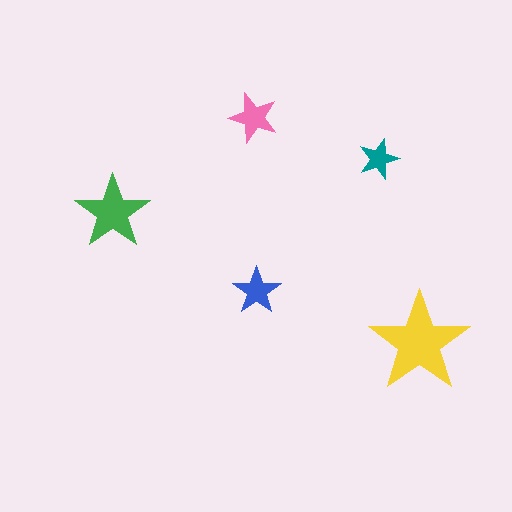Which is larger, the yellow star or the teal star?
The yellow one.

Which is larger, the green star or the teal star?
The green one.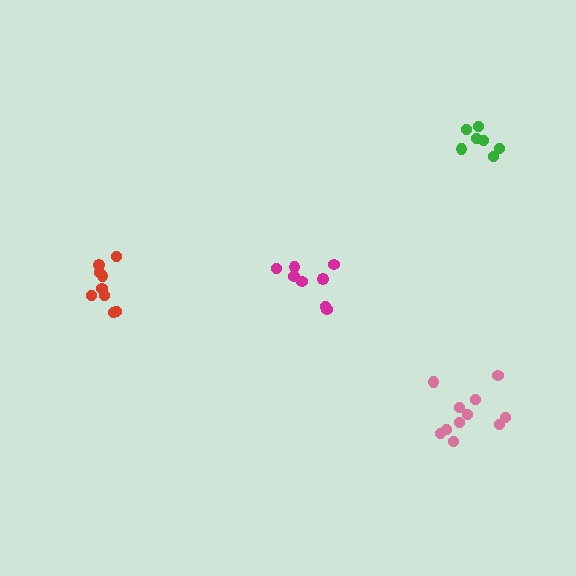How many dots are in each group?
Group 1: 8 dots, Group 2: 7 dots, Group 3: 11 dots, Group 4: 9 dots (35 total).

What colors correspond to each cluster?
The clusters are colored: magenta, green, pink, red.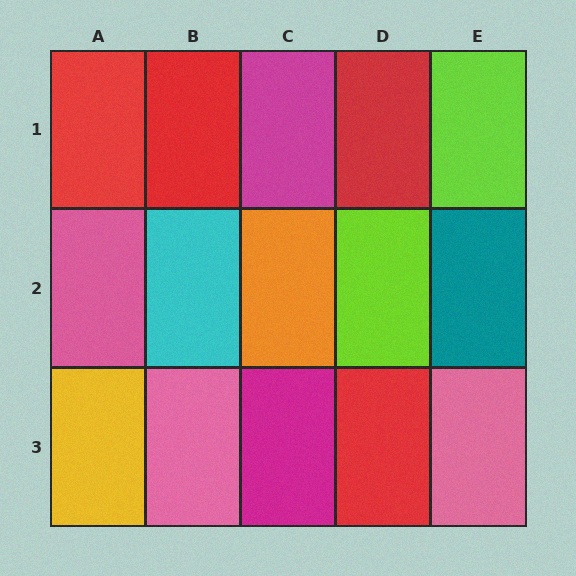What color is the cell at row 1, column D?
Red.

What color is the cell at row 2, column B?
Cyan.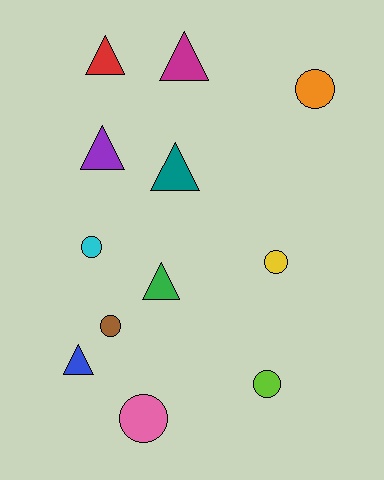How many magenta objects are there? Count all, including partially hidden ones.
There is 1 magenta object.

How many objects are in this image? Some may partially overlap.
There are 12 objects.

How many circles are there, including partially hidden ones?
There are 6 circles.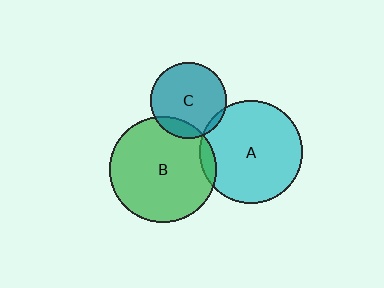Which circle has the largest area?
Circle B (green).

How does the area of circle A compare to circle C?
Approximately 1.8 times.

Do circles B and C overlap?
Yes.